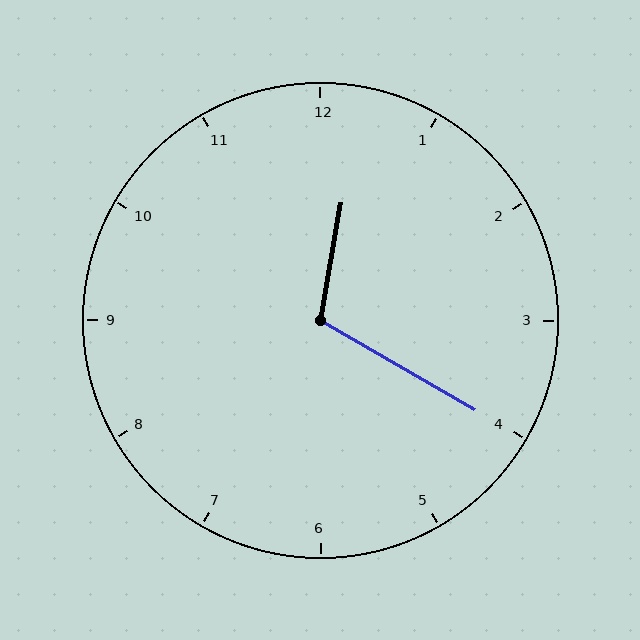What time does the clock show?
12:20.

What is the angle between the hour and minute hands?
Approximately 110 degrees.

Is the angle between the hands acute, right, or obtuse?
It is obtuse.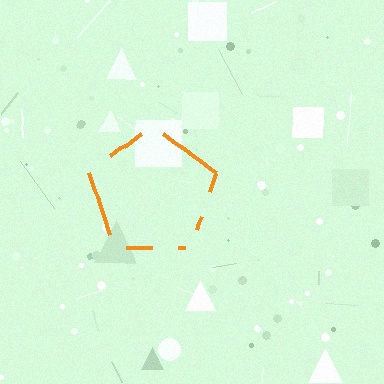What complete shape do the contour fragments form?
The contour fragments form a pentagon.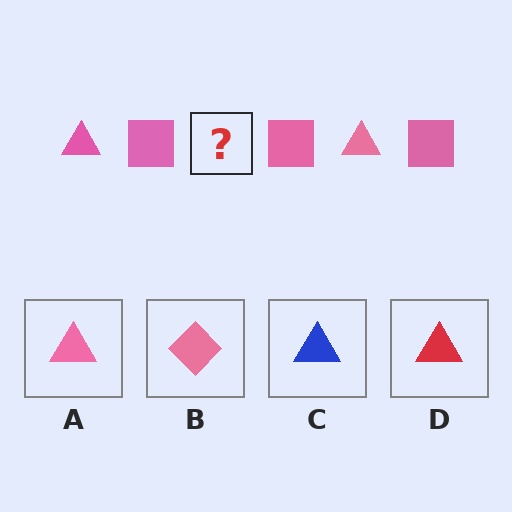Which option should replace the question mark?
Option A.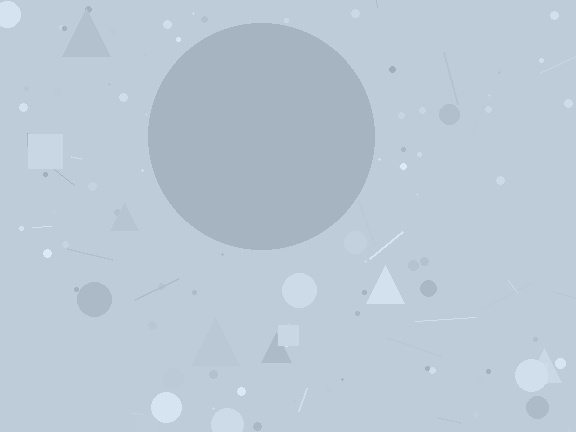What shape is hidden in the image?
A circle is hidden in the image.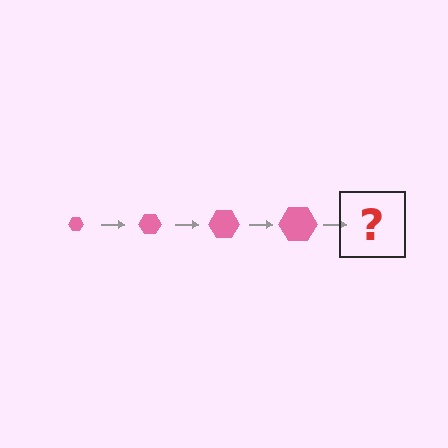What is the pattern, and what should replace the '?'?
The pattern is that the hexagon gets progressively larger each step. The '?' should be a pink hexagon, larger than the previous one.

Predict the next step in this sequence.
The next step is a pink hexagon, larger than the previous one.